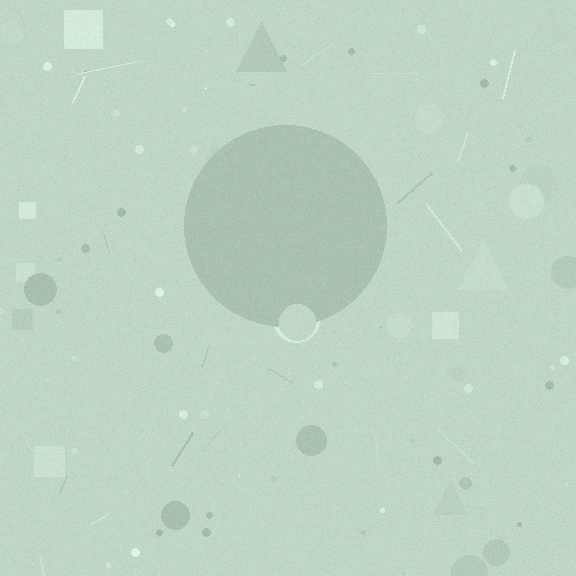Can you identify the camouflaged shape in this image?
The camouflaged shape is a circle.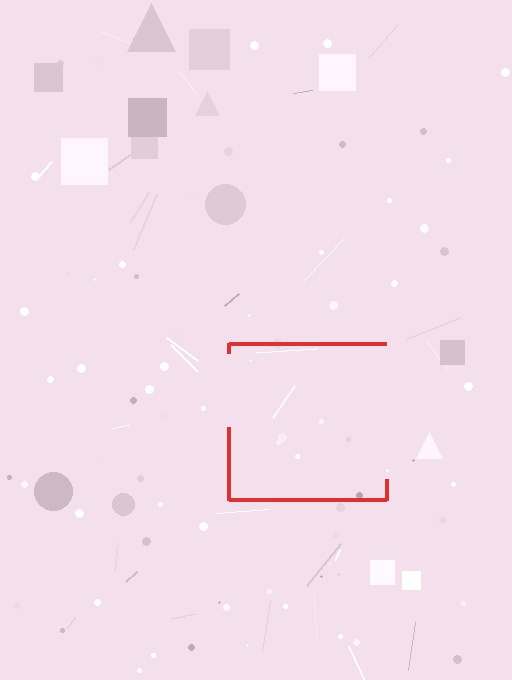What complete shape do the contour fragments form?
The contour fragments form a square.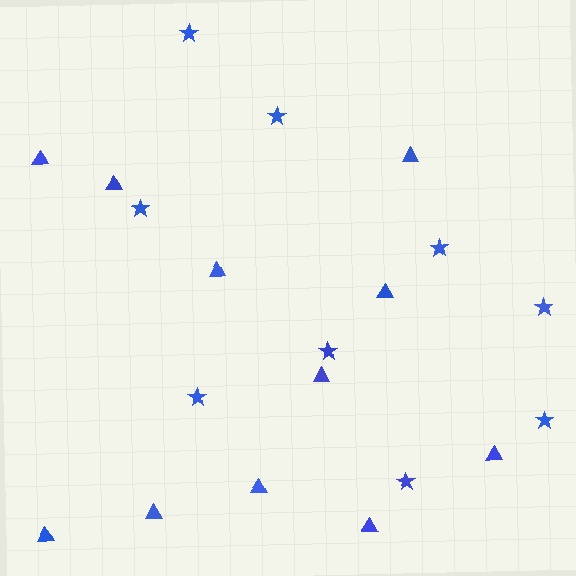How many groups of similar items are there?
There are 2 groups: one group of stars (9) and one group of triangles (11).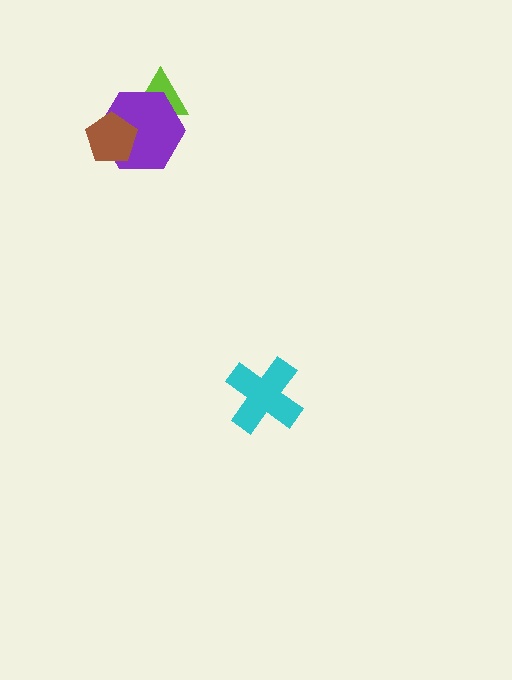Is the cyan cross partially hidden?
No, no other shape covers it.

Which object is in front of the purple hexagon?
The brown pentagon is in front of the purple hexagon.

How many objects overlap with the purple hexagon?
2 objects overlap with the purple hexagon.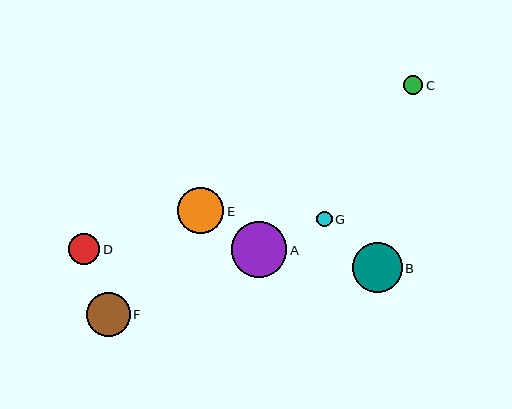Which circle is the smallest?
Circle G is the smallest with a size of approximately 15 pixels.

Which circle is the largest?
Circle A is the largest with a size of approximately 56 pixels.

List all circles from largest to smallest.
From largest to smallest: A, B, E, F, D, C, G.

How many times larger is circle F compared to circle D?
Circle F is approximately 1.4 times the size of circle D.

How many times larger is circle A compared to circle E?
Circle A is approximately 1.2 times the size of circle E.